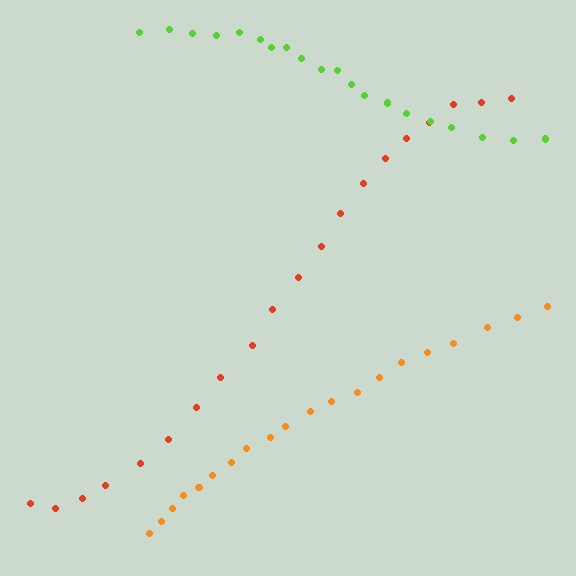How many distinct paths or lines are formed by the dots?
There are 3 distinct paths.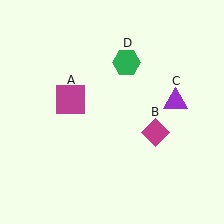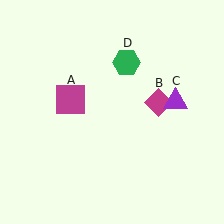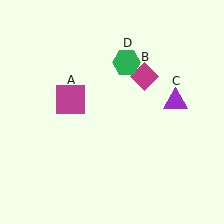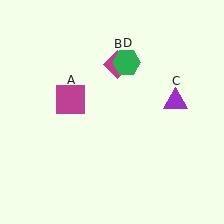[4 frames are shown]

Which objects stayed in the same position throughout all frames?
Magenta square (object A) and purple triangle (object C) and green hexagon (object D) remained stationary.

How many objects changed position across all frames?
1 object changed position: magenta diamond (object B).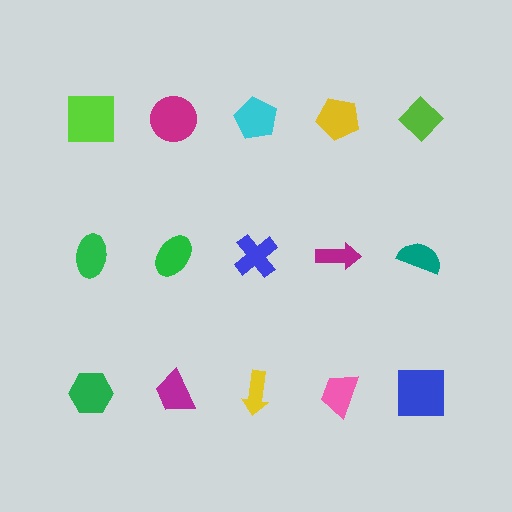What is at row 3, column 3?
A yellow arrow.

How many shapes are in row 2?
5 shapes.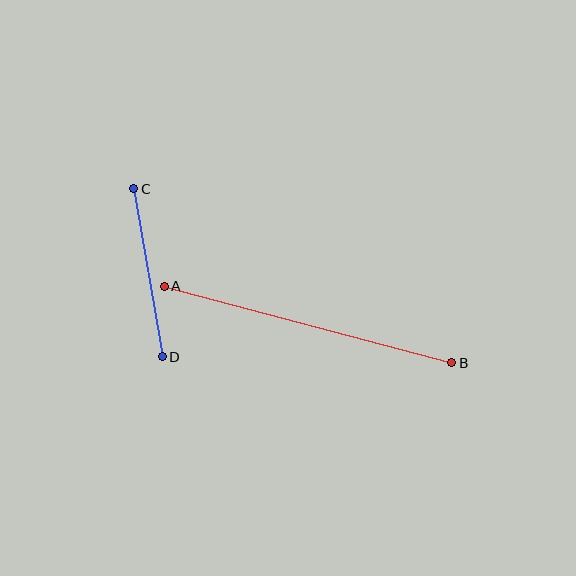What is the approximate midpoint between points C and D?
The midpoint is at approximately (148, 273) pixels.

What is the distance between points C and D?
The distance is approximately 171 pixels.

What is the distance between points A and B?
The distance is approximately 298 pixels.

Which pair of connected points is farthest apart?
Points A and B are farthest apart.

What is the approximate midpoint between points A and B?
The midpoint is at approximately (308, 325) pixels.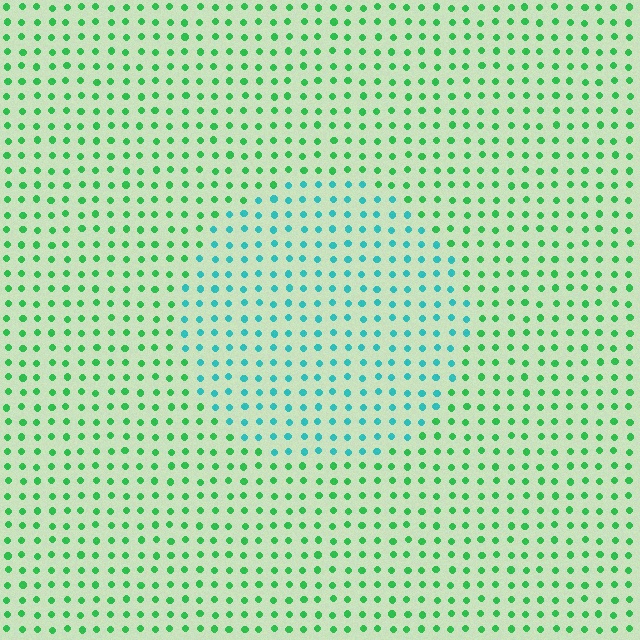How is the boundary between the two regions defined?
The boundary is defined purely by a slight shift in hue (about 45 degrees). Spacing, size, and orientation are identical on both sides.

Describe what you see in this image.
The image is filled with small green elements in a uniform arrangement. A circle-shaped region is visible where the elements are tinted to a slightly different hue, forming a subtle color boundary.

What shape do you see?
I see a circle.